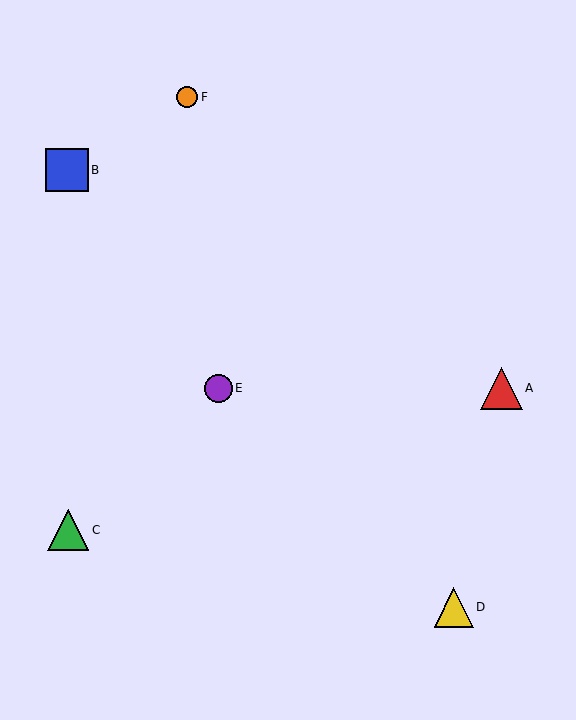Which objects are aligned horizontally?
Objects A, E are aligned horizontally.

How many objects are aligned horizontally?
2 objects (A, E) are aligned horizontally.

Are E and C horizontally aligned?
No, E is at y≈388 and C is at y≈530.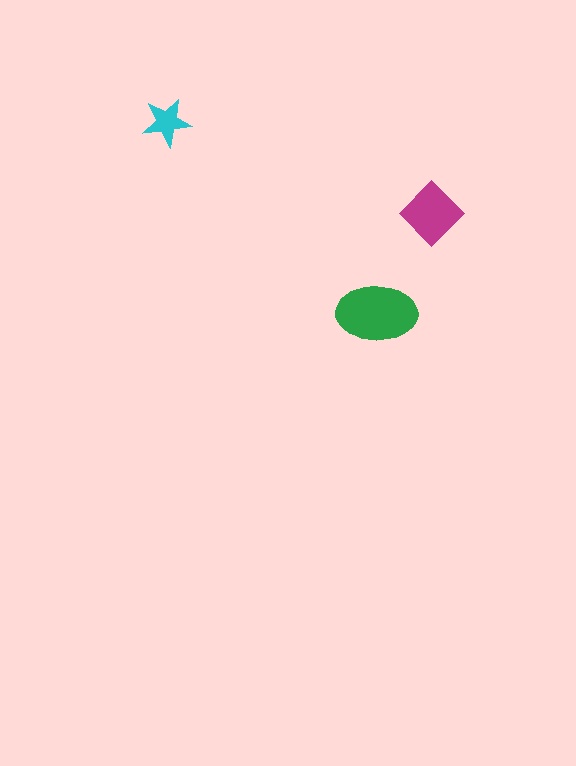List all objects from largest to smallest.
The green ellipse, the magenta diamond, the cyan star.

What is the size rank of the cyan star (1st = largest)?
3rd.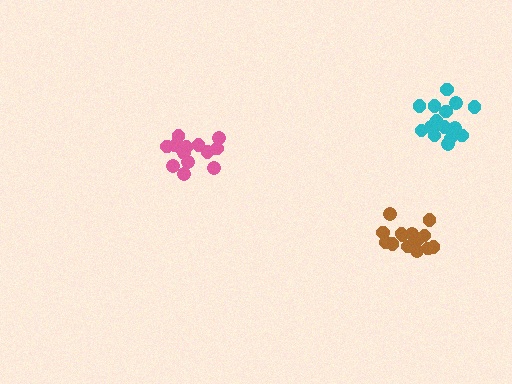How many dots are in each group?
Group 1: 16 dots, Group 2: 15 dots, Group 3: 14 dots (45 total).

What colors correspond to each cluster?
The clusters are colored: cyan, pink, brown.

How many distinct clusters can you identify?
There are 3 distinct clusters.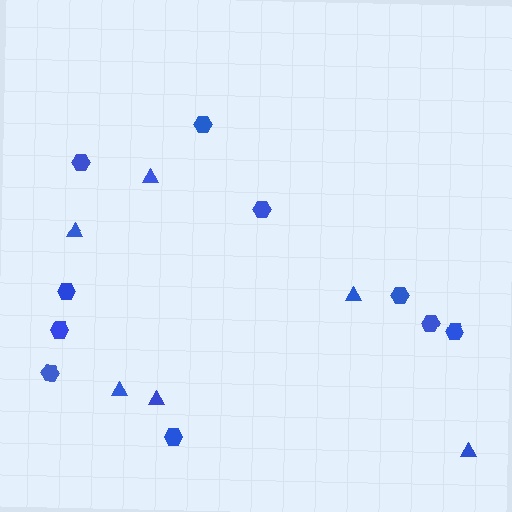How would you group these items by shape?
There are 2 groups: one group of hexagons (10) and one group of triangles (6).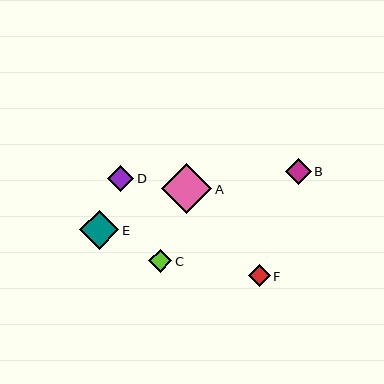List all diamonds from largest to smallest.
From largest to smallest: A, E, D, B, C, F.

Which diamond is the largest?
Diamond A is the largest with a size of approximately 50 pixels.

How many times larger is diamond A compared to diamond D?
Diamond A is approximately 1.9 times the size of diamond D.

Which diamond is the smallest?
Diamond F is the smallest with a size of approximately 22 pixels.